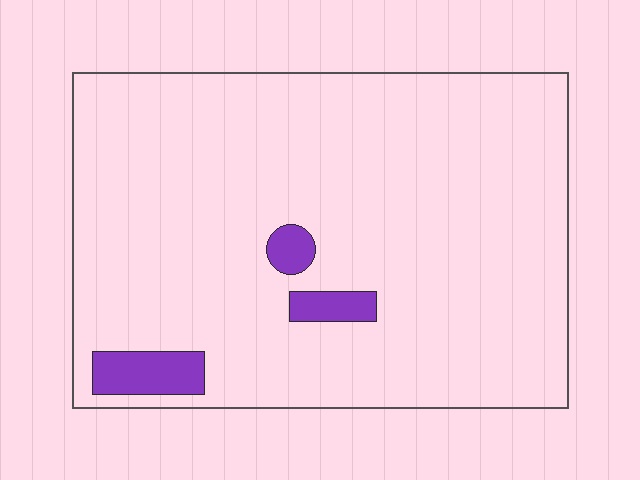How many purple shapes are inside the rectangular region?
3.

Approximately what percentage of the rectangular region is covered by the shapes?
Approximately 5%.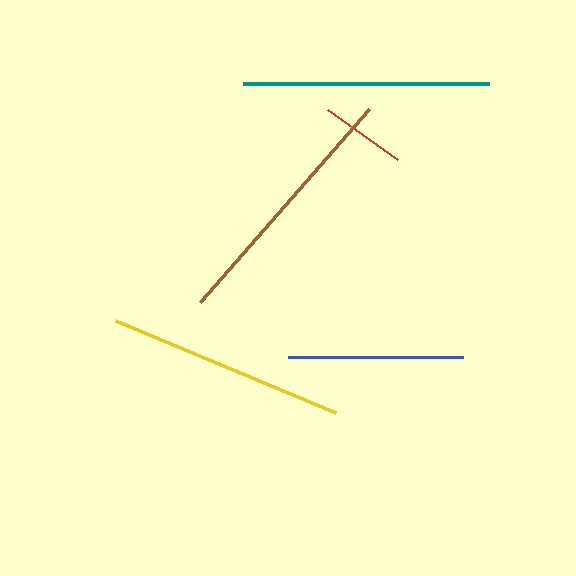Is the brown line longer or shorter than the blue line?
The brown line is longer than the blue line.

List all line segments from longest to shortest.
From longest to shortest: brown, teal, yellow, blue, red.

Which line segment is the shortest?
The red line is the shortest at approximately 86 pixels.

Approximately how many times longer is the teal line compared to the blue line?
The teal line is approximately 1.4 times the length of the blue line.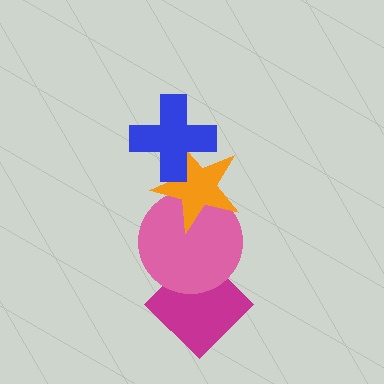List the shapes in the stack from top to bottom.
From top to bottom: the blue cross, the orange star, the pink circle, the magenta diamond.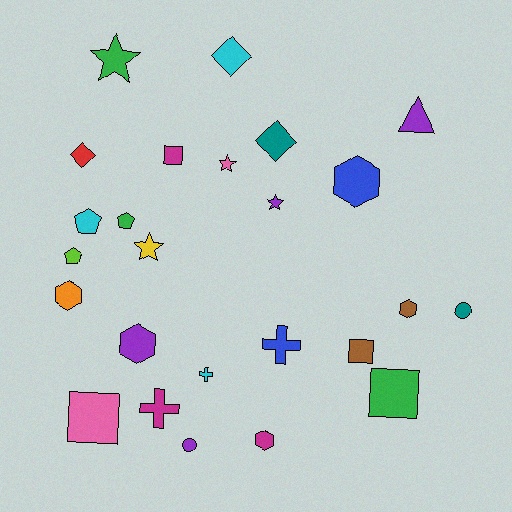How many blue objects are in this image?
There are 2 blue objects.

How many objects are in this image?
There are 25 objects.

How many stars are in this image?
There are 4 stars.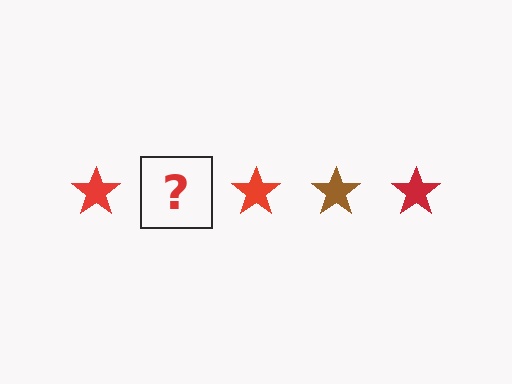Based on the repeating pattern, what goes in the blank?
The blank should be a brown star.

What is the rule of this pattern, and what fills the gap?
The rule is that the pattern cycles through red, brown stars. The gap should be filled with a brown star.